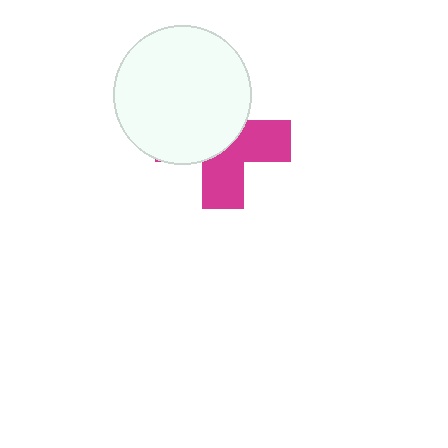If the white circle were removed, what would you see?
You would see the complete magenta cross.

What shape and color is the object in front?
The object in front is a white circle.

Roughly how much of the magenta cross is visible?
About half of it is visible (roughly 47%).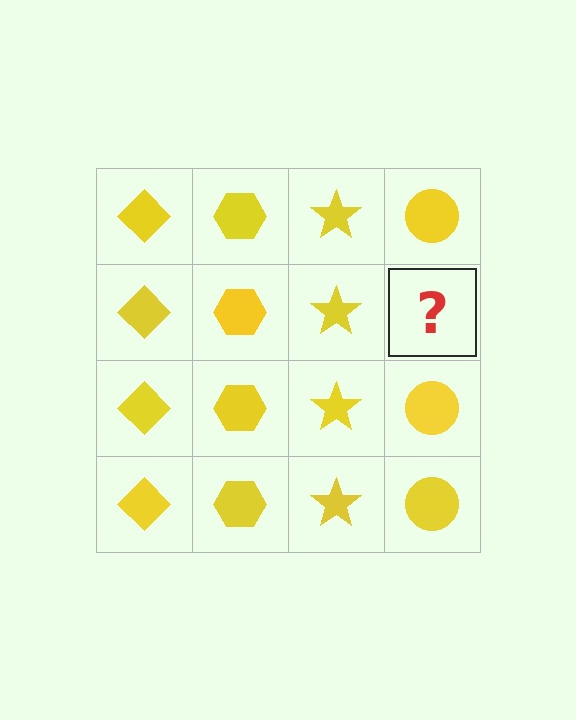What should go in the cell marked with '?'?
The missing cell should contain a yellow circle.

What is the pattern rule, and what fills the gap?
The rule is that each column has a consistent shape. The gap should be filled with a yellow circle.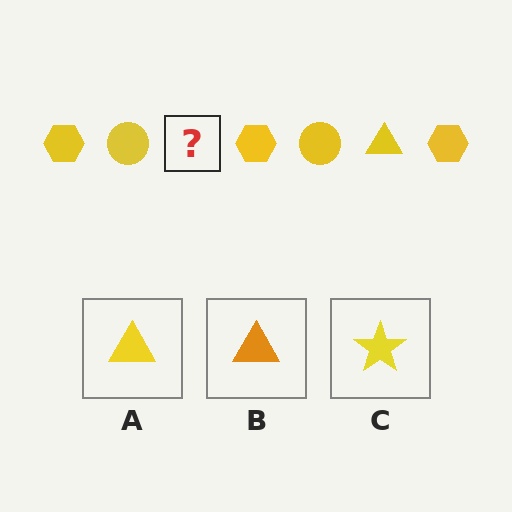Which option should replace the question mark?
Option A.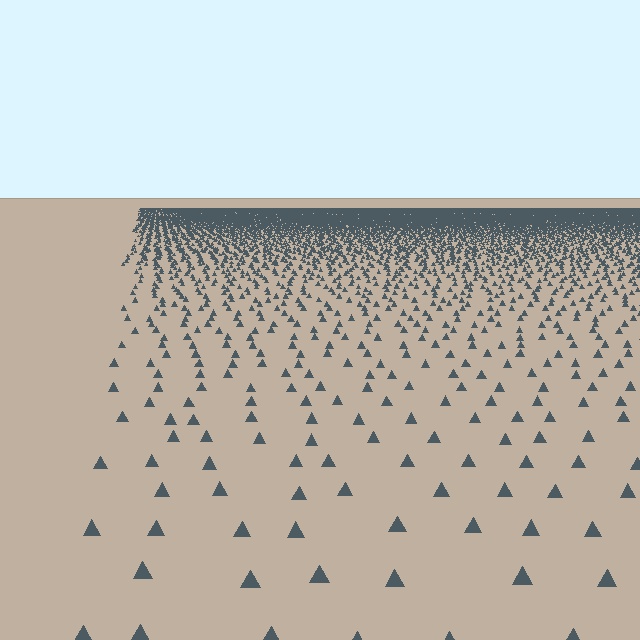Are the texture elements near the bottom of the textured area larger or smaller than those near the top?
Larger. Near the bottom, elements are closer to the viewer and appear at a bigger on-screen size.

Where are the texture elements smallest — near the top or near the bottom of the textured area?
Near the top.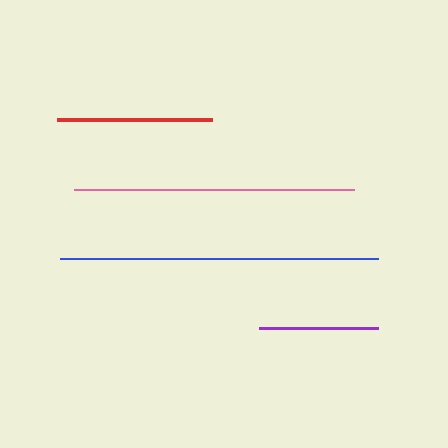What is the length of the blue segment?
The blue segment is approximately 318 pixels long.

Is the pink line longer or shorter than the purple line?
The pink line is longer than the purple line.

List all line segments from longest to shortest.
From longest to shortest: blue, pink, red, purple.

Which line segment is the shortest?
The purple line is the shortest at approximately 119 pixels.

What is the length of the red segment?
The red segment is approximately 155 pixels long.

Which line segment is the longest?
The blue line is the longest at approximately 318 pixels.